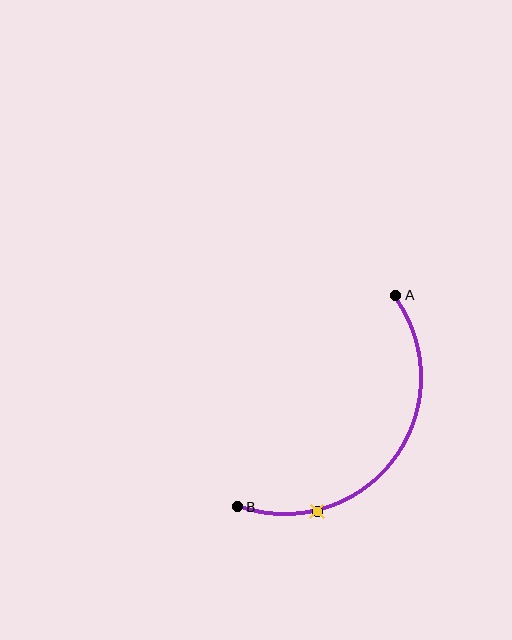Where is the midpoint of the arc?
The arc midpoint is the point on the curve farthest from the straight line joining A and B. It sits below and to the right of that line.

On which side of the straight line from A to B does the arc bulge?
The arc bulges below and to the right of the straight line connecting A and B.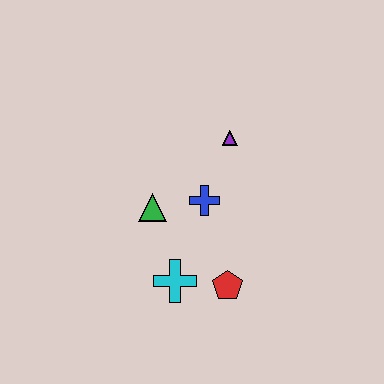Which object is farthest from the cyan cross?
The purple triangle is farthest from the cyan cross.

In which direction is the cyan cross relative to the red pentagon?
The cyan cross is to the left of the red pentagon.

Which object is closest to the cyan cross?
The red pentagon is closest to the cyan cross.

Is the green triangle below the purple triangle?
Yes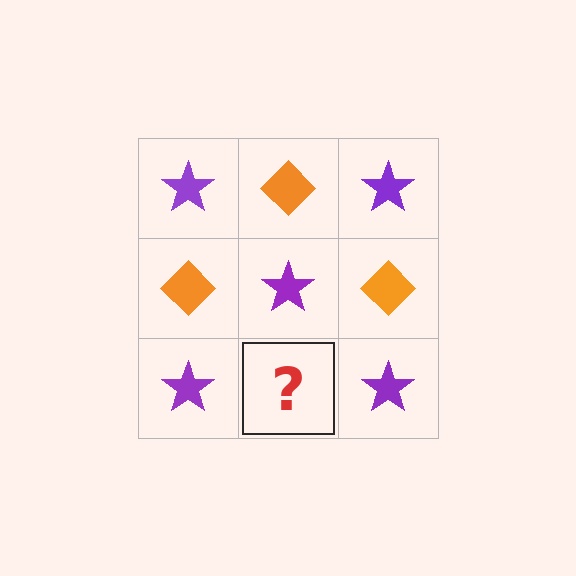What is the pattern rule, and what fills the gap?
The rule is that it alternates purple star and orange diamond in a checkerboard pattern. The gap should be filled with an orange diamond.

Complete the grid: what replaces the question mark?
The question mark should be replaced with an orange diamond.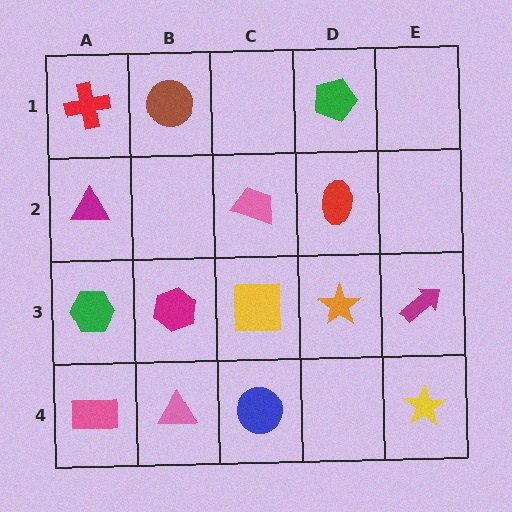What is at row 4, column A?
A pink rectangle.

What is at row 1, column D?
A green pentagon.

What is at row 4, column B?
A pink triangle.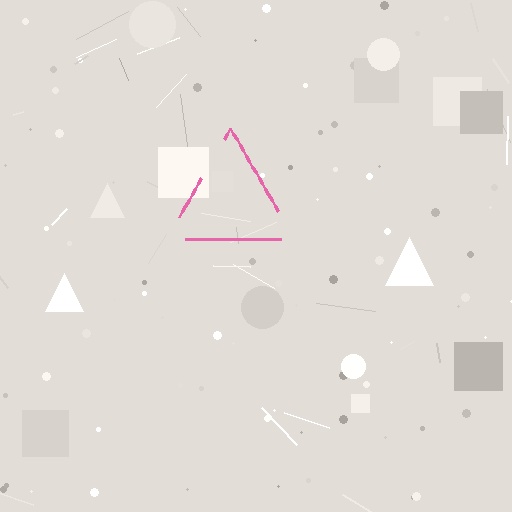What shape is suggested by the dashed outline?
The dashed outline suggests a triangle.